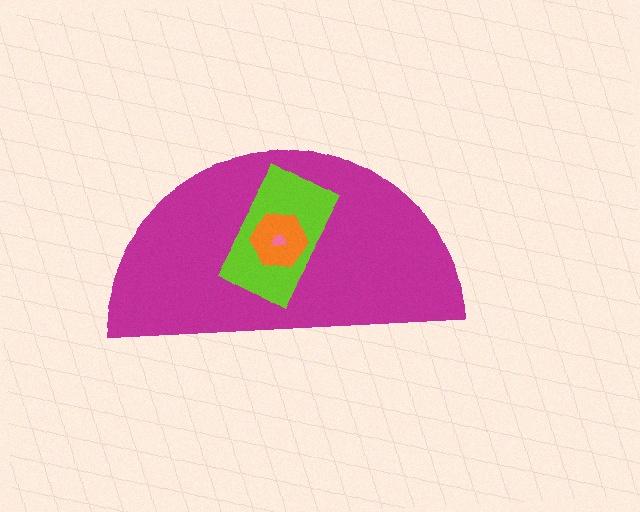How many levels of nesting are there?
4.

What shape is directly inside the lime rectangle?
The orange hexagon.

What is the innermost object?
The pink trapezoid.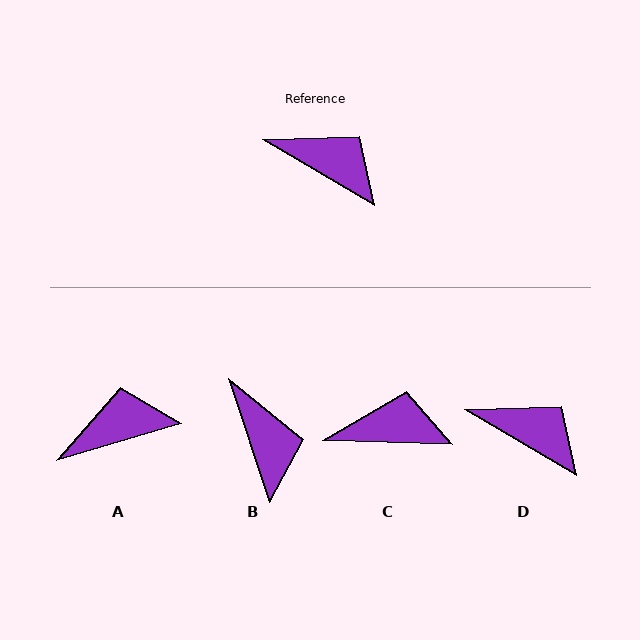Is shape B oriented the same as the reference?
No, it is off by about 41 degrees.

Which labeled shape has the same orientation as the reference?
D.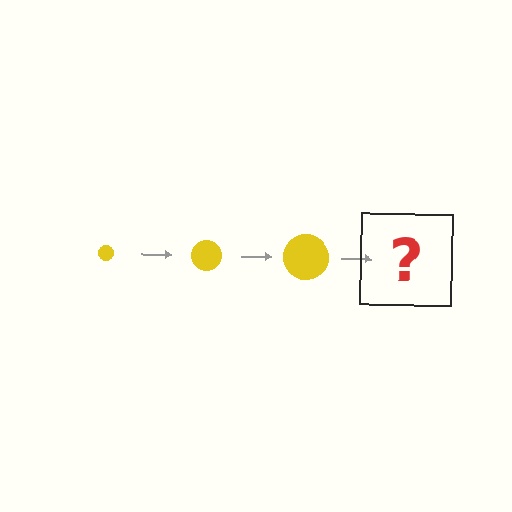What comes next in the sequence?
The next element should be a yellow circle, larger than the previous one.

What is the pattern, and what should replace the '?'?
The pattern is that the circle gets progressively larger each step. The '?' should be a yellow circle, larger than the previous one.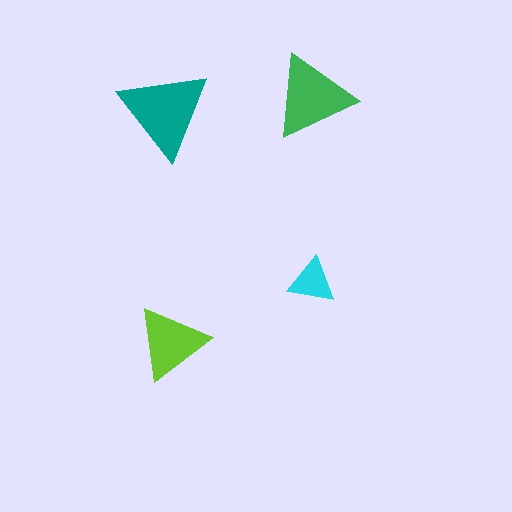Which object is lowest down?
The lime triangle is bottommost.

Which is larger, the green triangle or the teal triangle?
The teal one.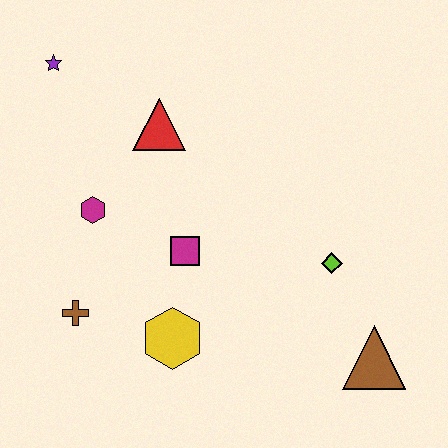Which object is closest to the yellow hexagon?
The magenta square is closest to the yellow hexagon.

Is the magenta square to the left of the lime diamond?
Yes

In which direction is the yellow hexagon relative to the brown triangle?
The yellow hexagon is to the left of the brown triangle.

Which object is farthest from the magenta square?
The purple star is farthest from the magenta square.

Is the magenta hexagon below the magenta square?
No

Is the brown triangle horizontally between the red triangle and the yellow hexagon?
No